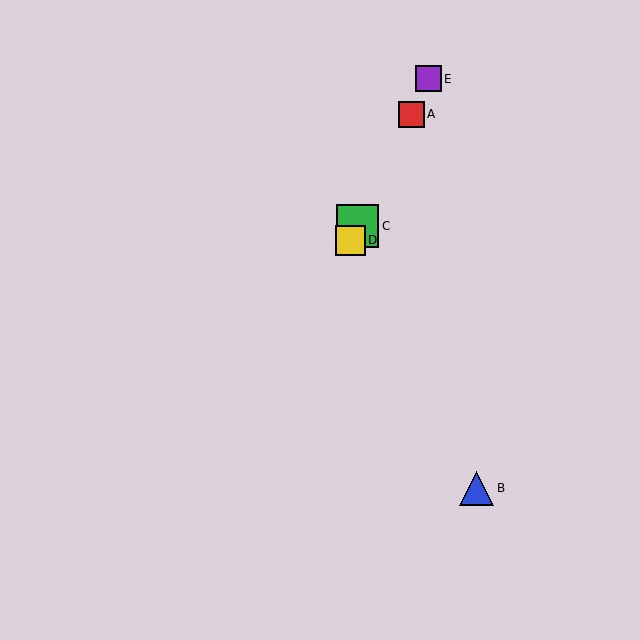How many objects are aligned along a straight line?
4 objects (A, C, D, E) are aligned along a straight line.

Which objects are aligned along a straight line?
Objects A, C, D, E are aligned along a straight line.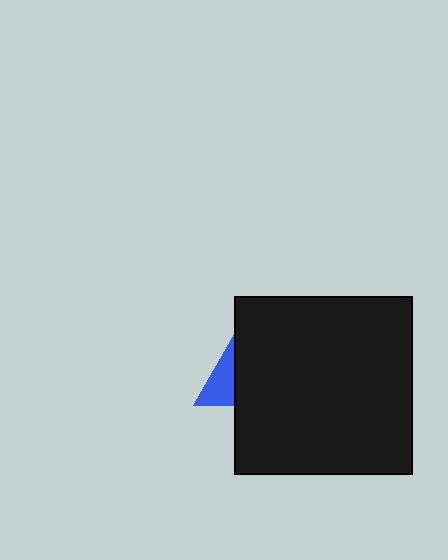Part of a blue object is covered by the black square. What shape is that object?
It is a triangle.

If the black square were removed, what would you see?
You would see the complete blue triangle.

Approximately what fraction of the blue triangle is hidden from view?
Roughly 64% of the blue triangle is hidden behind the black square.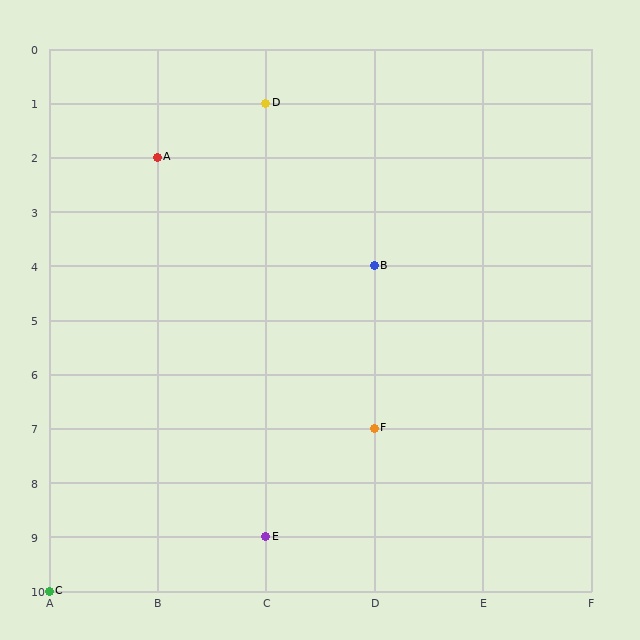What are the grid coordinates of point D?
Point D is at grid coordinates (C, 1).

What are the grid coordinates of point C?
Point C is at grid coordinates (A, 10).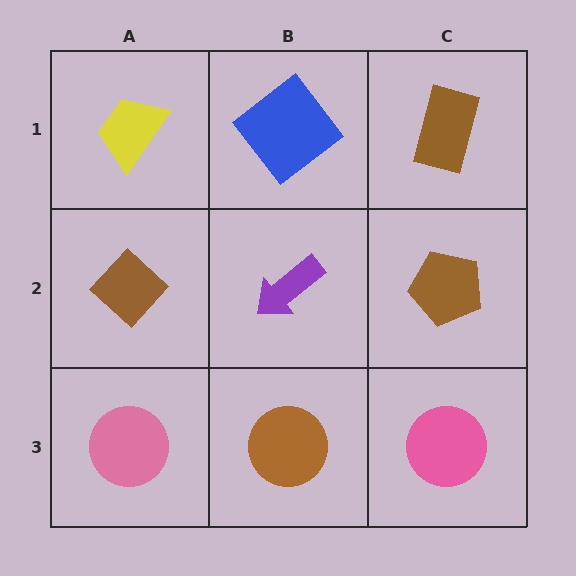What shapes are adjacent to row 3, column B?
A purple arrow (row 2, column B), a pink circle (row 3, column A), a pink circle (row 3, column C).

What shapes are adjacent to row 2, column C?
A brown rectangle (row 1, column C), a pink circle (row 3, column C), a purple arrow (row 2, column B).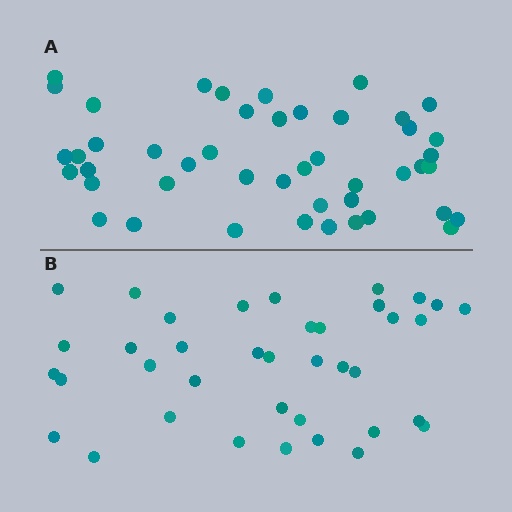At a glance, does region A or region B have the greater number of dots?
Region A (the top region) has more dots.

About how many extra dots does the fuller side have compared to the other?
Region A has roughly 8 or so more dots than region B.